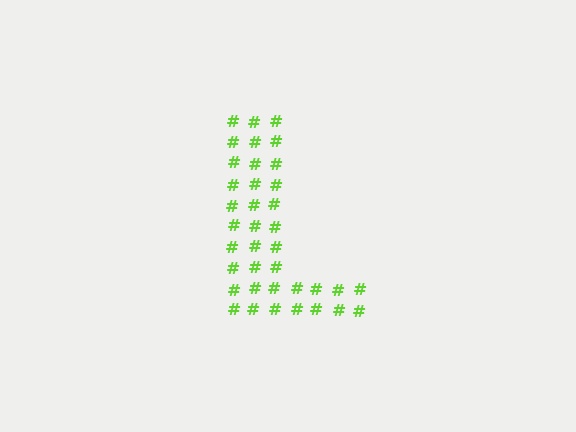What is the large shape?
The large shape is the letter L.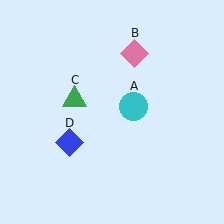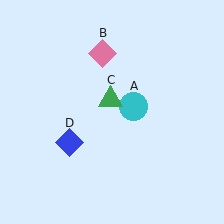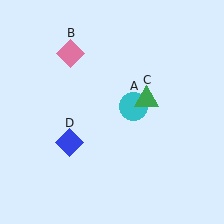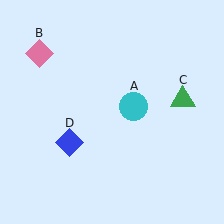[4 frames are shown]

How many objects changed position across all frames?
2 objects changed position: pink diamond (object B), green triangle (object C).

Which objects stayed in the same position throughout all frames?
Cyan circle (object A) and blue diamond (object D) remained stationary.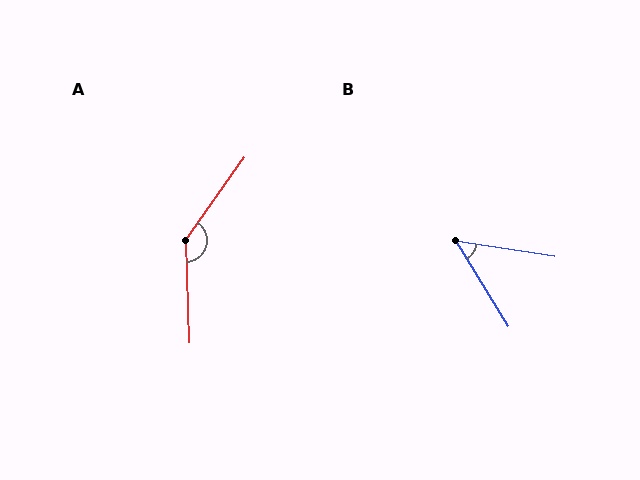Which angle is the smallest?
B, at approximately 49 degrees.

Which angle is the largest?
A, at approximately 143 degrees.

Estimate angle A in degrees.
Approximately 143 degrees.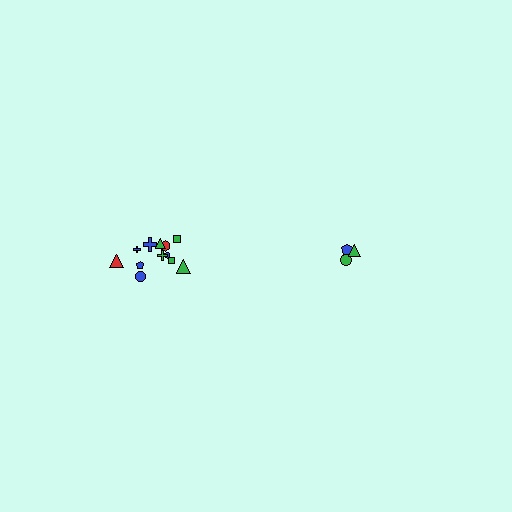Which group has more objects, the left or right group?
The left group.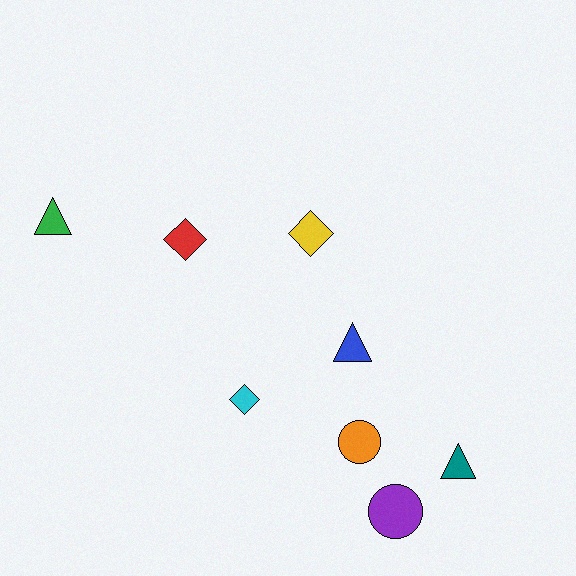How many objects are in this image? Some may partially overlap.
There are 8 objects.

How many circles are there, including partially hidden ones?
There are 2 circles.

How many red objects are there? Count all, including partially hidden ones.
There is 1 red object.